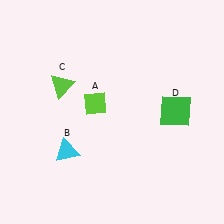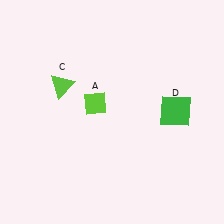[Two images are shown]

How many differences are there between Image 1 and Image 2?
There is 1 difference between the two images.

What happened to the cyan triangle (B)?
The cyan triangle (B) was removed in Image 2. It was in the bottom-left area of Image 1.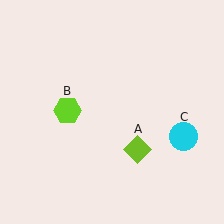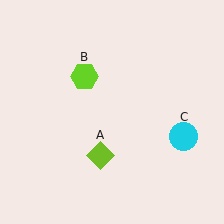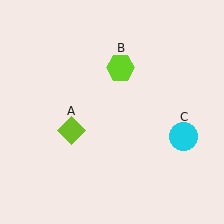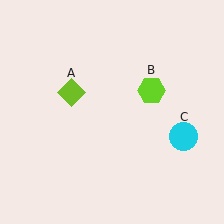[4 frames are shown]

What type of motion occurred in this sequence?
The lime diamond (object A), lime hexagon (object B) rotated clockwise around the center of the scene.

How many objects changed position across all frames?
2 objects changed position: lime diamond (object A), lime hexagon (object B).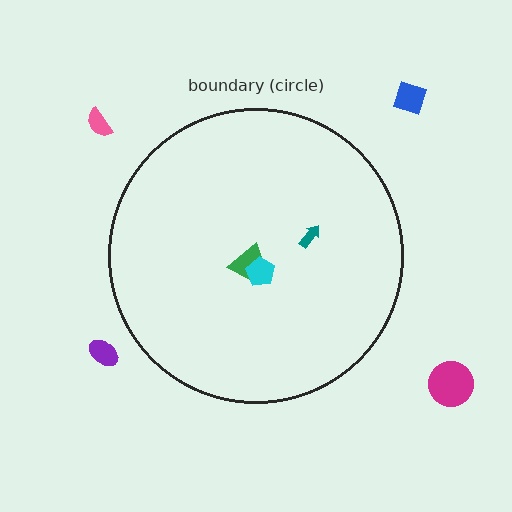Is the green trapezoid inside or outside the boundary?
Inside.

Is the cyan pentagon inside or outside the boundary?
Inside.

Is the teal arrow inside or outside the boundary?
Inside.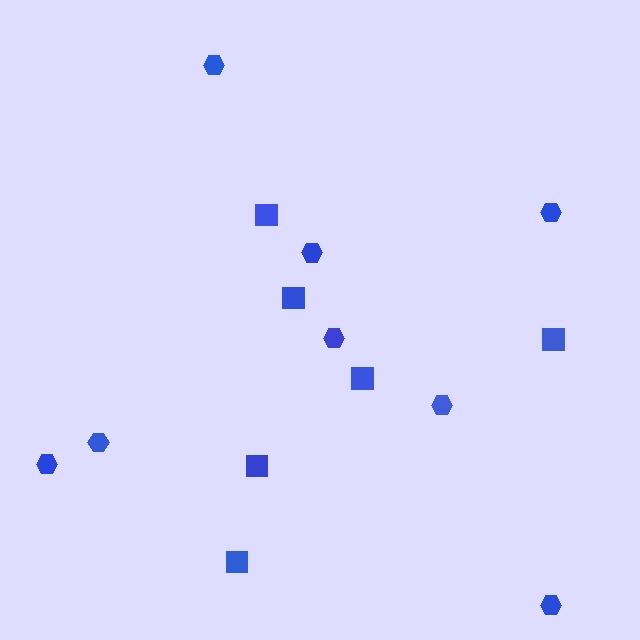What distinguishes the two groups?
There are 2 groups: one group of squares (6) and one group of hexagons (8).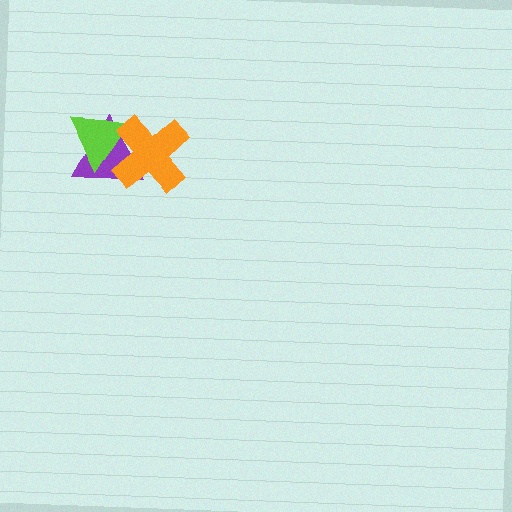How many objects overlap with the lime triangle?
2 objects overlap with the lime triangle.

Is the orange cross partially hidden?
No, no other shape covers it.